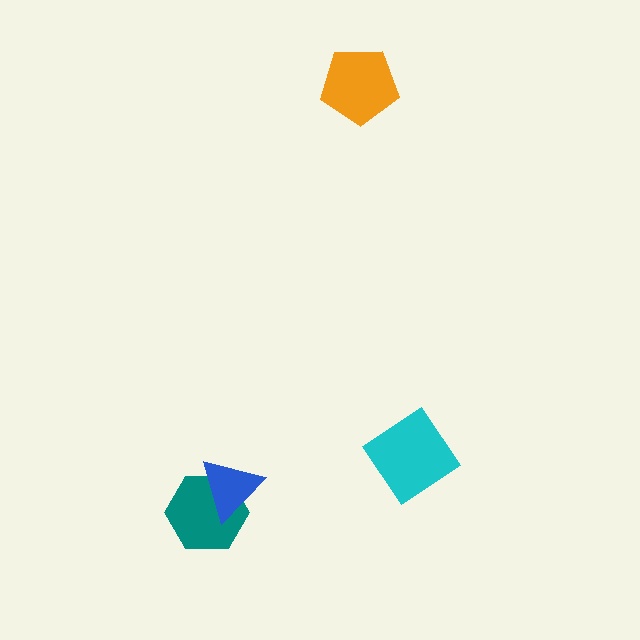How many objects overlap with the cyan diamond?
0 objects overlap with the cyan diamond.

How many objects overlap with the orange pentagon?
0 objects overlap with the orange pentagon.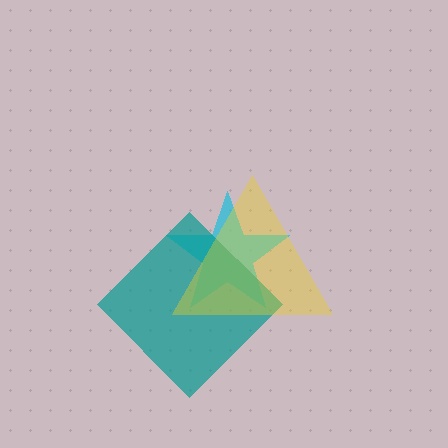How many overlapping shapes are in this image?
There are 3 overlapping shapes in the image.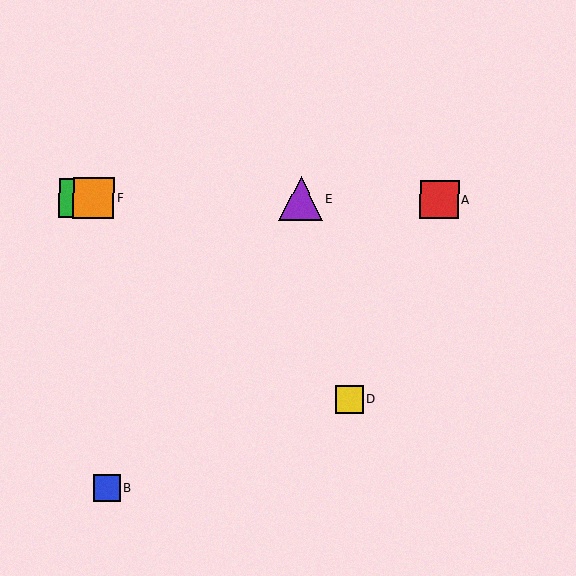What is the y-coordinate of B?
Object B is at y≈488.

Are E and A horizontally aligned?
Yes, both are at y≈199.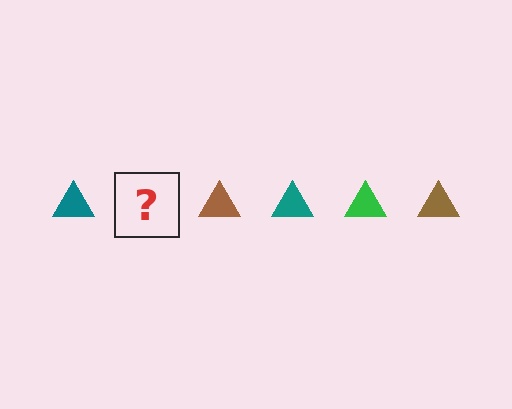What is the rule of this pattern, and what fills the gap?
The rule is that the pattern cycles through teal, green, brown triangles. The gap should be filled with a green triangle.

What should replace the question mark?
The question mark should be replaced with a green triangle.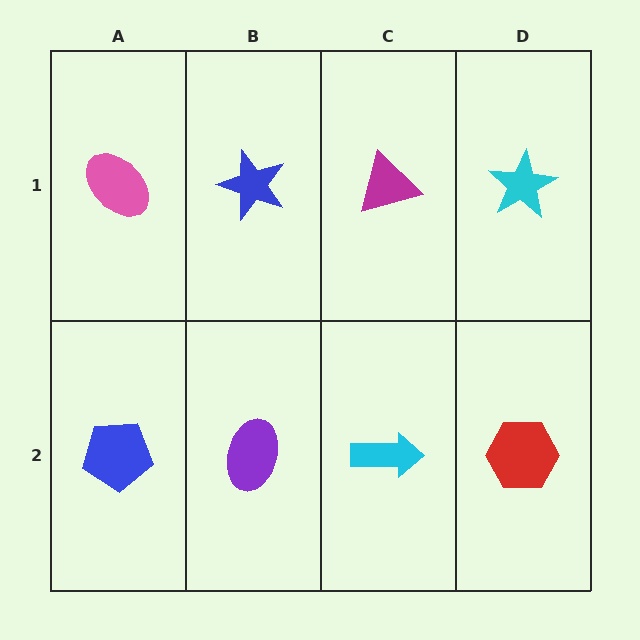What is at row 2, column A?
A blue pentagon.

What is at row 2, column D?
A red hexagon.